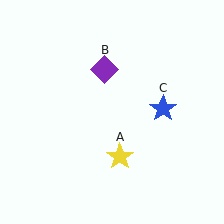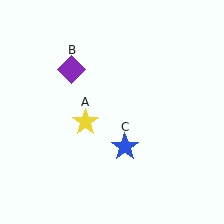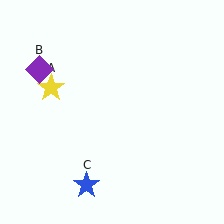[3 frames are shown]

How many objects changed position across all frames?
3 objects changed position: yellow star (object A), purple diamond (object B), blue star (object C).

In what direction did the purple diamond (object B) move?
The purple diamond (object B) moved left.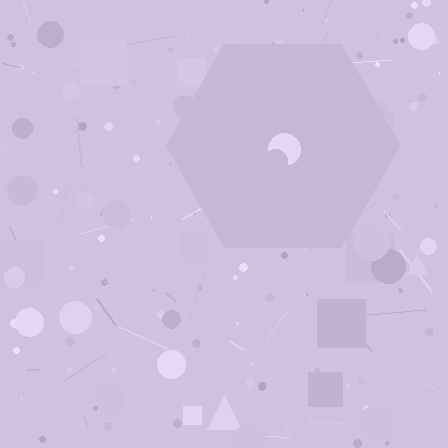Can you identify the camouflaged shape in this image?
The camouflaged shape is a hexagon.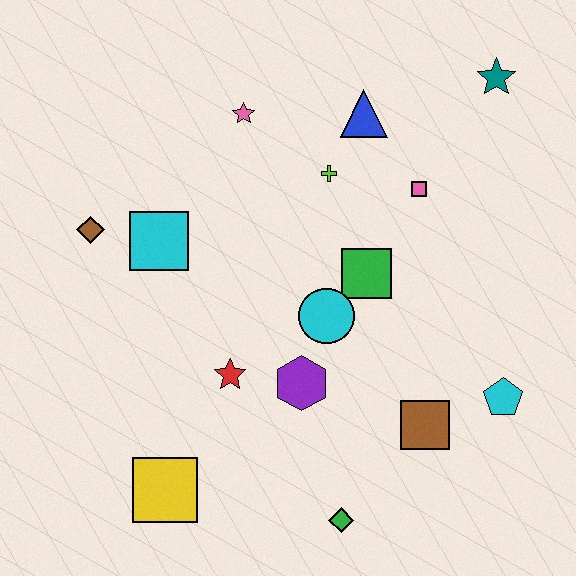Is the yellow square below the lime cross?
Yes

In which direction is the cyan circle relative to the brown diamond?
The cyan circle is to the right of the brown diamond.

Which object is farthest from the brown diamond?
The cyan pentagon is farthest from the brown diamond.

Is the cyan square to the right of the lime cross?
No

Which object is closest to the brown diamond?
The cyan square is closest to the brown diamond.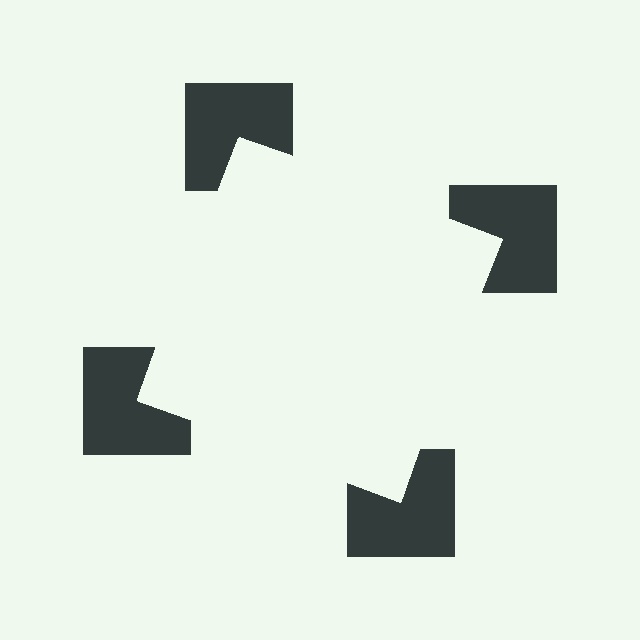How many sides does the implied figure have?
4 sides.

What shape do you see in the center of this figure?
An illusory square — its edges are inferred from the aligned wedge cuts in the notched squares, not physically drawn.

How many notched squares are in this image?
There are 4 — one at each vertex of the illusory square.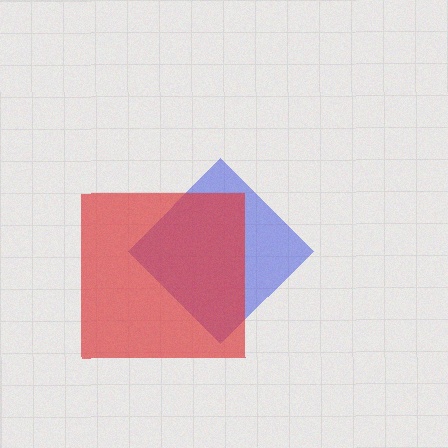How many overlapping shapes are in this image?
There are 2 overlapping shapes in the image.